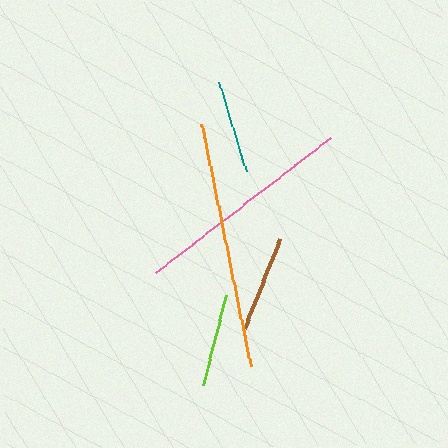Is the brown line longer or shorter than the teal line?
The brown line is longer than the teal line.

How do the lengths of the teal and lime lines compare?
The teal and lime lines are approximately the same length.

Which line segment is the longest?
The orange line is the longest at approximately 248 pixels.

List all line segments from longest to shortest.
From longest to shortest: orange, pink, brown, teal, lime.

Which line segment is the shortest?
The lime line is the shortest at approximately 92 pixels.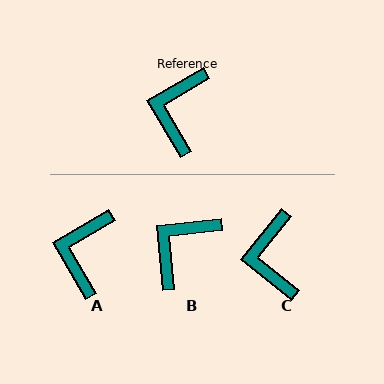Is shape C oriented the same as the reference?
No, it is off by about 21 degrees.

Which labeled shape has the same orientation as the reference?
A.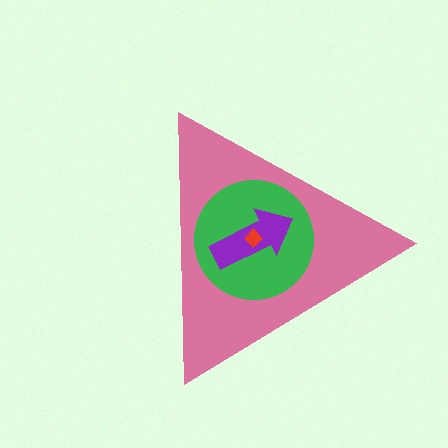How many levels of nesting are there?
4.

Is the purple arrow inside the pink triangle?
Yes.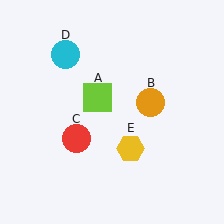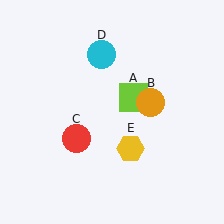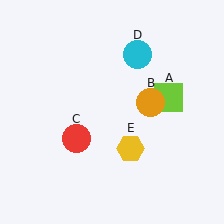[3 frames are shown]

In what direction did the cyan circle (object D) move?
The cyan circle (object D) moved right.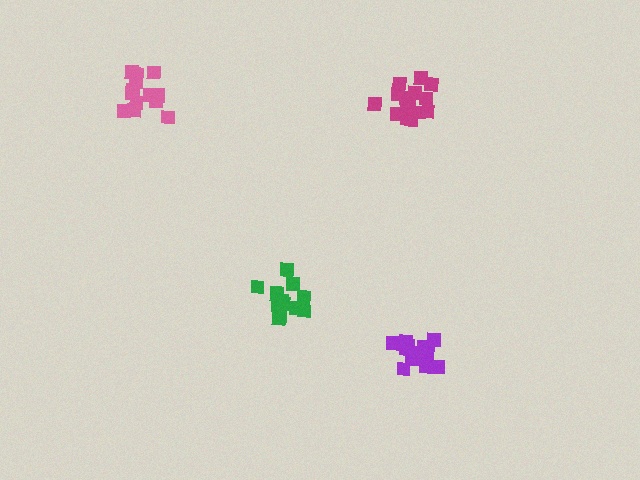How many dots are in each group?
Group 1: 13 dots, Group 2: 15 dots, Group 3: 13 dots, Group 4: 15 dots (56 total).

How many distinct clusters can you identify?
There are 4 distinct clusters.